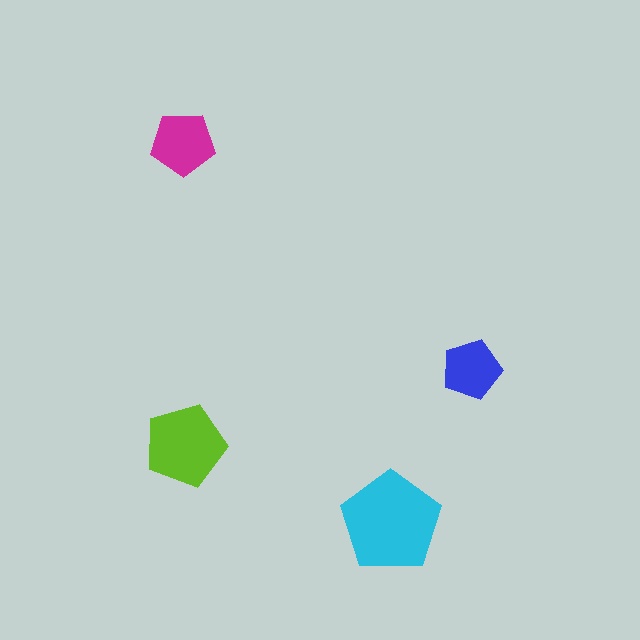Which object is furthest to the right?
The blue pentagon is rightmost.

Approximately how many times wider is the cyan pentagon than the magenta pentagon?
About 1.5 times wider.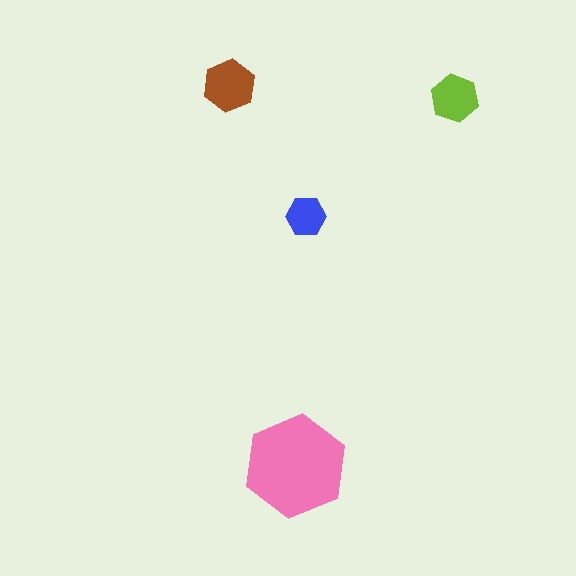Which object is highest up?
The brown hexagon is topmost.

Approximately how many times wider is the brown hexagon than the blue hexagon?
About 1.5 times wider.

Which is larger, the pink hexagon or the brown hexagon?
The pink one.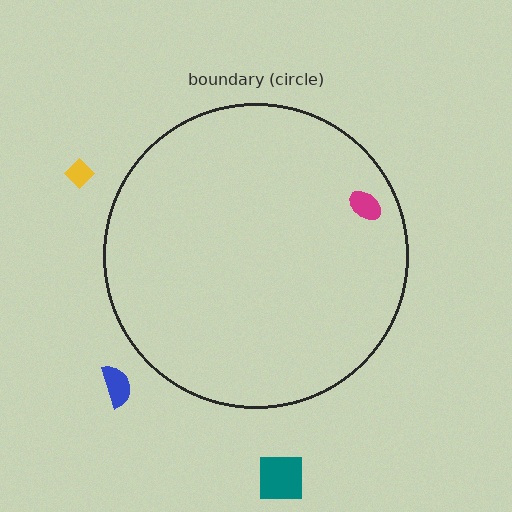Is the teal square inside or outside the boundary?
Outside.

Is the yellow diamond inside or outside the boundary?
Outside.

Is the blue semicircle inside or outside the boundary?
Outside.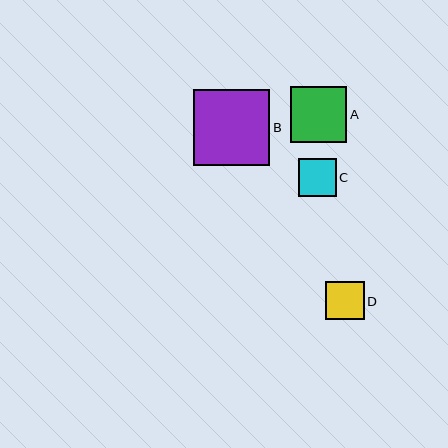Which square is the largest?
Square B is the largest with a size of approximately 76 pixels.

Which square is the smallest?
Square C is the smallest with a size of approximately 37 pixels.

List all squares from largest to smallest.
From largest to smallest: B, A, D, C.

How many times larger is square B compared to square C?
Square B is approximately 2.0 times the size of square C.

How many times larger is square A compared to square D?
Square A is approximately 1.4 times the size of square D.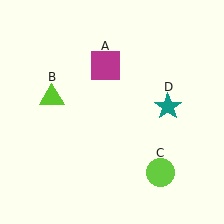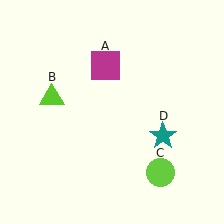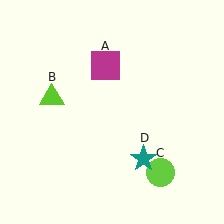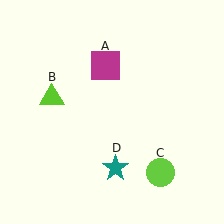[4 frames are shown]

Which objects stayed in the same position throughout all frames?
Magenta square (object A) and lime triangle (object B) and lime circle (object C) remained stationary.